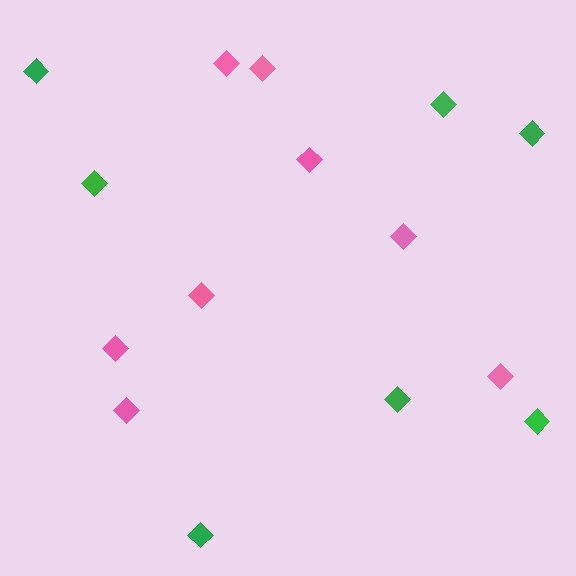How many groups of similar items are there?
There are 2 groups: one group of pink diamonds (8) and one group of green diamonds (7).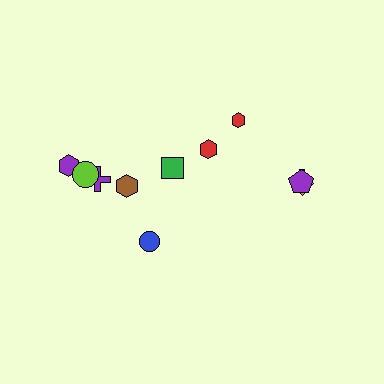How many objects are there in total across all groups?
There are 12 objects.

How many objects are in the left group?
There are 8 objects.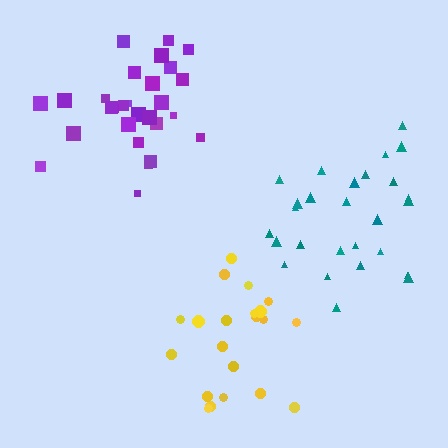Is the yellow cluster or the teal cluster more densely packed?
Teal.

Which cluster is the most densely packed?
Teal.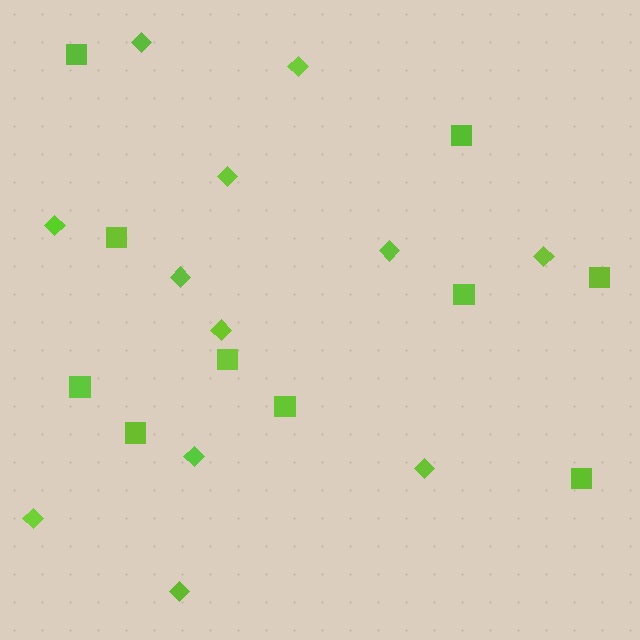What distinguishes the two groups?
There are 2 groups: one group of diamonds (12) and one group of squares (10).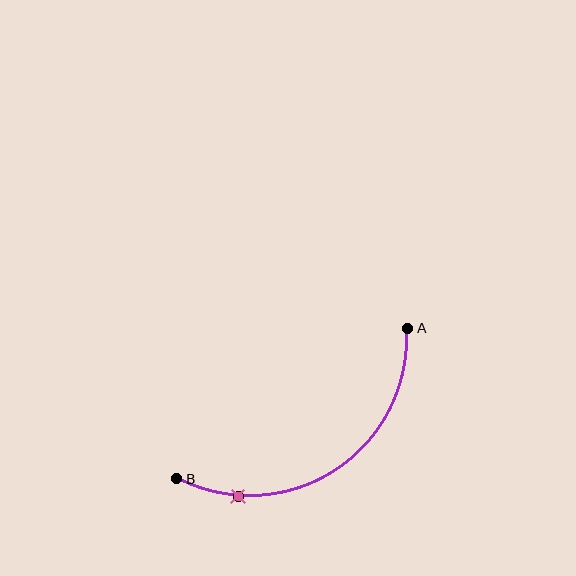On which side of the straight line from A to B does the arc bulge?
The arc bulges below the straight line connecting A and B.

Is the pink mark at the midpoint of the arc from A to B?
No. The pink mark lies on the arc but is closer to endpoint B. The arc midpoint would be at the point on the curve equidistant along the arc from both A and B.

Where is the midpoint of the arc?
The arc midpoint is the point on the curve farthest from the straight line joining A and B. It sits below that line.